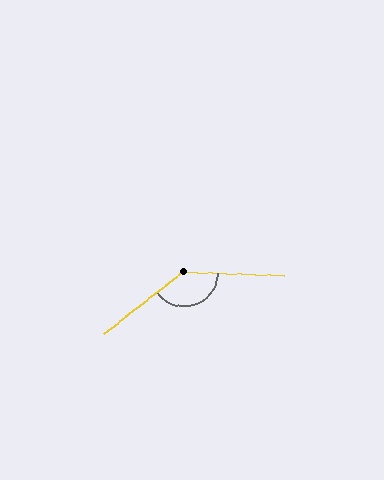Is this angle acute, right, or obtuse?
It is obtuse.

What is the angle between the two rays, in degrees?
Approximately 140 degrees.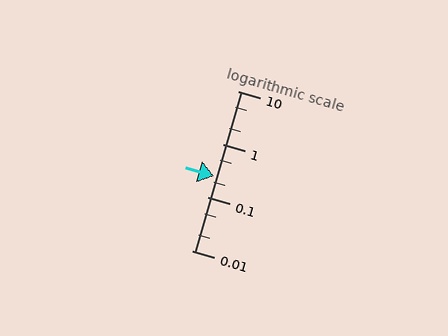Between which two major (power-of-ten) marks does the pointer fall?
The pointer is between 0.1 and 1.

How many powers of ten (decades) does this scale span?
The scale spans 3 decades, from 0.01 to 10.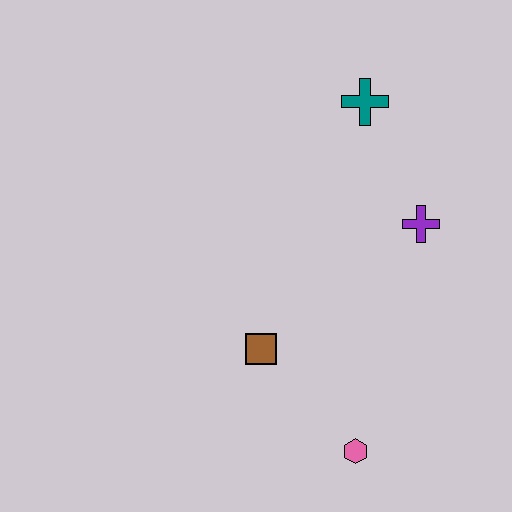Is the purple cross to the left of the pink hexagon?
No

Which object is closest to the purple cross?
The teal cross is closest to the purple cross.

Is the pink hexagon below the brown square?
Yes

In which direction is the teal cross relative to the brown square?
The teal cross is above the brown square.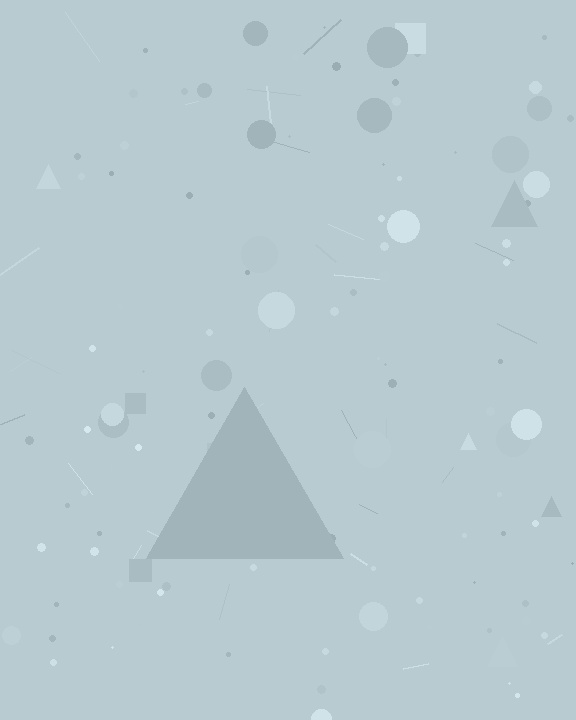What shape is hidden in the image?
A triangle is hidden in the image.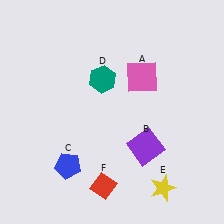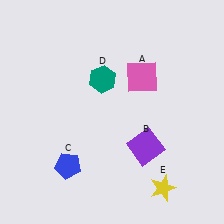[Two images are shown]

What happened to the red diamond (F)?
The red diamond (F) was removed in Image 2. It was in the bottom-left area of Image 1.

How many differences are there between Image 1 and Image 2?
There is 1 difference between the two images.